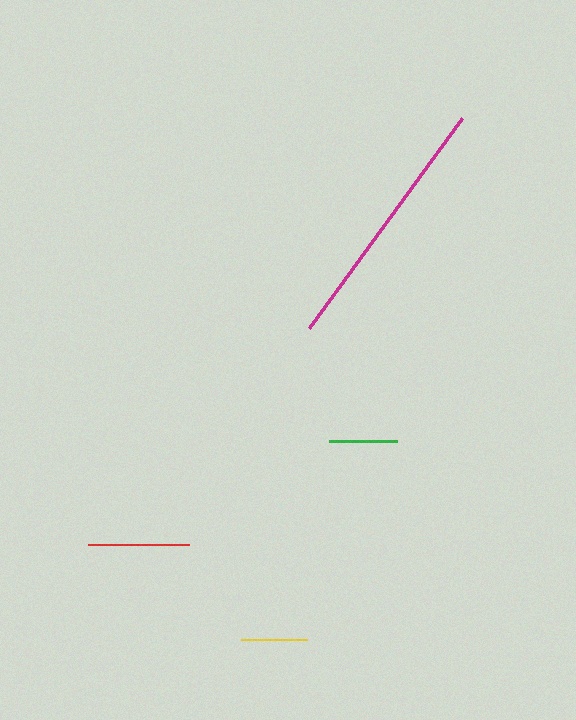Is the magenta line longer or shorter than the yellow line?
The magenta line is longer than the yellow line.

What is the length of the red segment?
The red segment is approximately 101 pixels long.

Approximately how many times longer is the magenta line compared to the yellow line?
The magenta line is approximately 3.9 times the length of the yellow line.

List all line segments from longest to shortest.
From longest to shortest: magenta, red, green, yellow.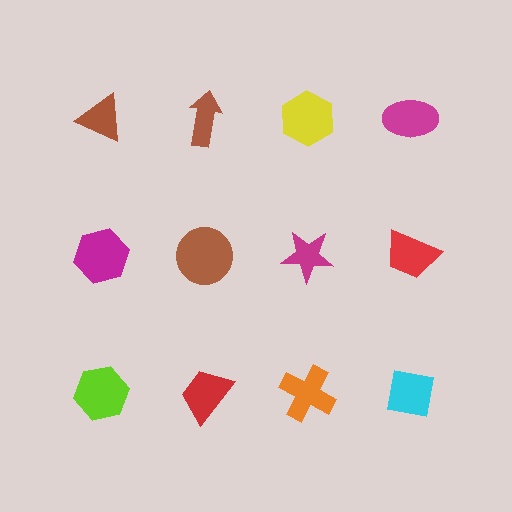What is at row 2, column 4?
A red trapezoid.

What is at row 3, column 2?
A red trapezoid.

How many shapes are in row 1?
4 shapes.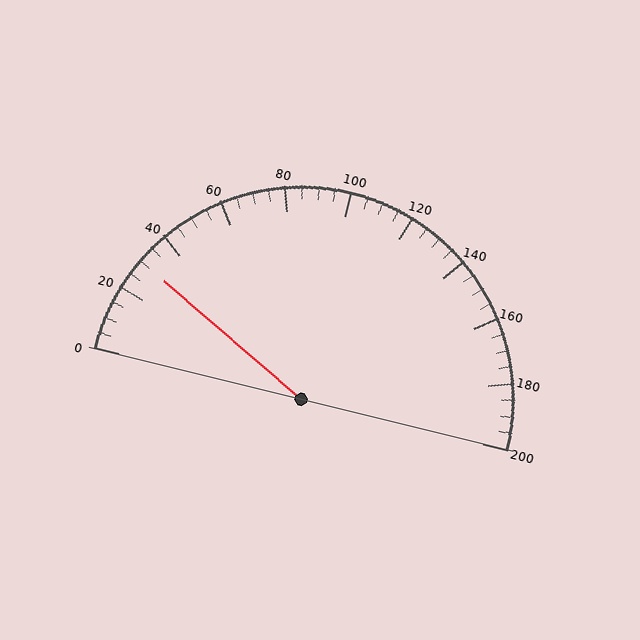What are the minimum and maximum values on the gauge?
The gauge ranges from 0 to 200.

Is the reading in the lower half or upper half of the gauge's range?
The reading is in the lower half of the range (0 to 200).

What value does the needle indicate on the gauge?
The needle indicates approximately 30.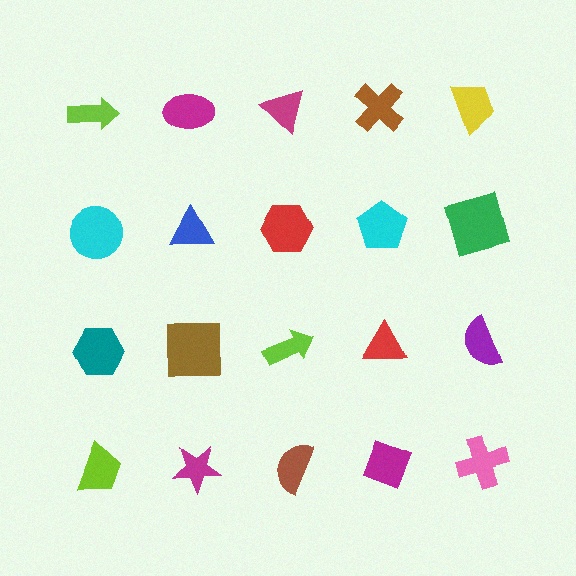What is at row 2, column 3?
A red hexagon.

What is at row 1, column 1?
A lime arrow.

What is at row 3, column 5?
A purple semicircle.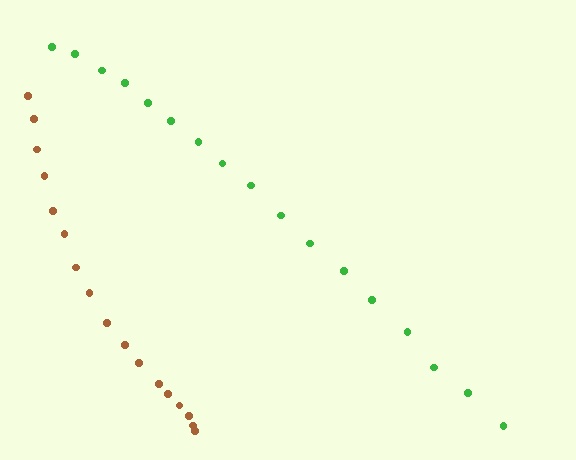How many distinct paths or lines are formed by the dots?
There are 2 distinct paths.